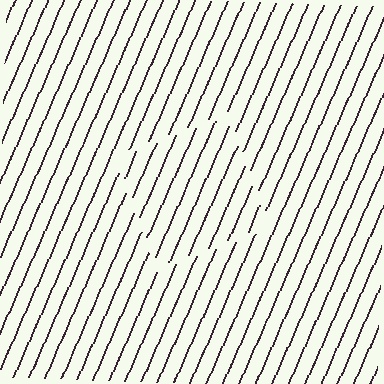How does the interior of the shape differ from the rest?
The interior of the shape contains the same grating, shifted by half a period — the contour is defined by the phase discontinuity where line-ends from the inner and outer gratings abut.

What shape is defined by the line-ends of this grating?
An illusory square. The interior of the shape contains the same grating, shifted by half a period — the contour is defined by the phase discontinuity where line-ends from the inner and outer gratings abut.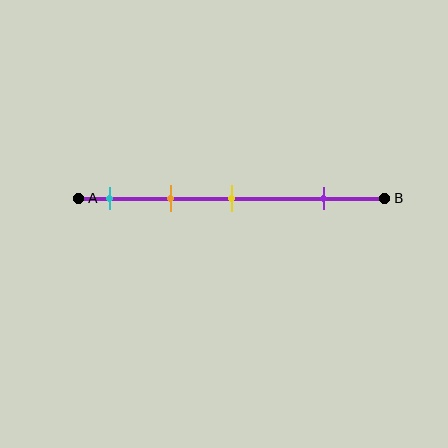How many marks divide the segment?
There are 4 marks dividing the segment.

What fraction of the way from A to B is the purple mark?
The purple mark is approximately 80% (0.8) of the way from A to B.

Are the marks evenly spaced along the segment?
No, the marks are not evenly spaced.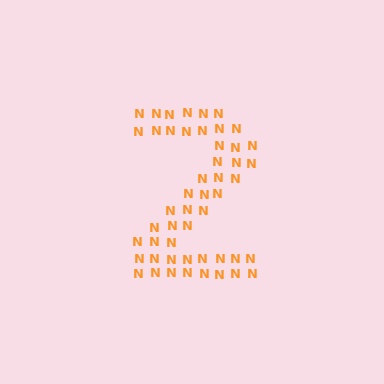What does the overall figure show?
The overall figure shows the digit 2.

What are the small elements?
The small elements are letter N's.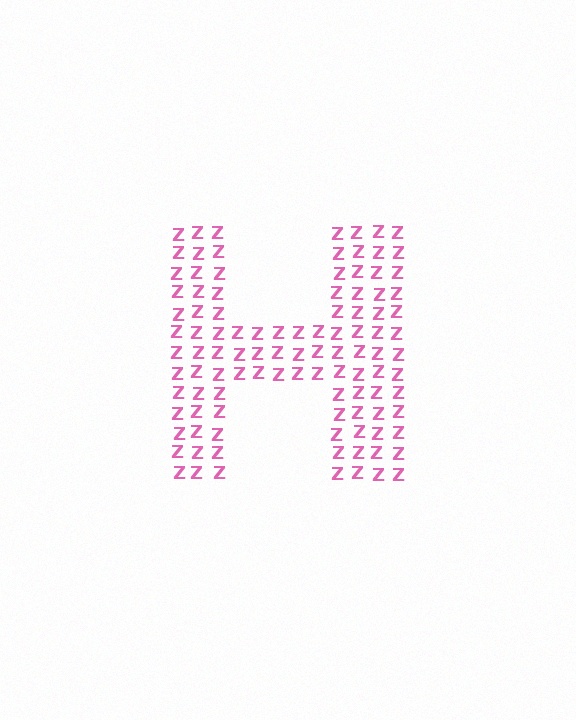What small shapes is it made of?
It is made of small letter Z's.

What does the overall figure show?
The overall figure shows the letter H.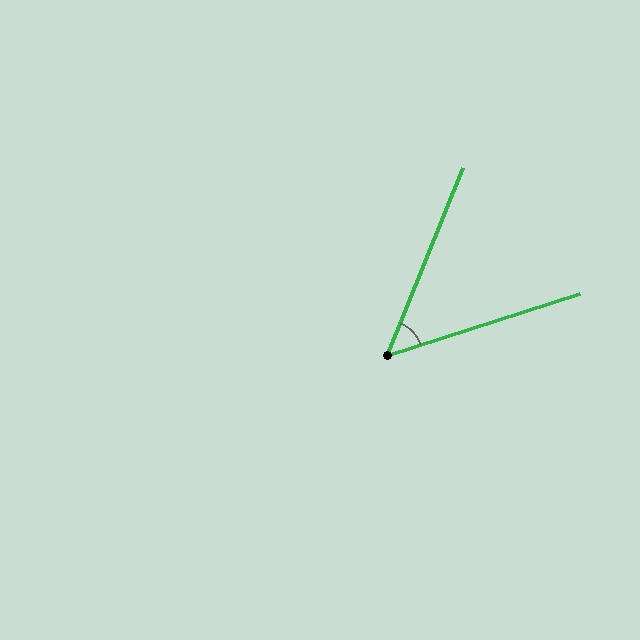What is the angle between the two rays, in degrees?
Approximately 50 degrees.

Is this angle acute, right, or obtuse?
It is acute.